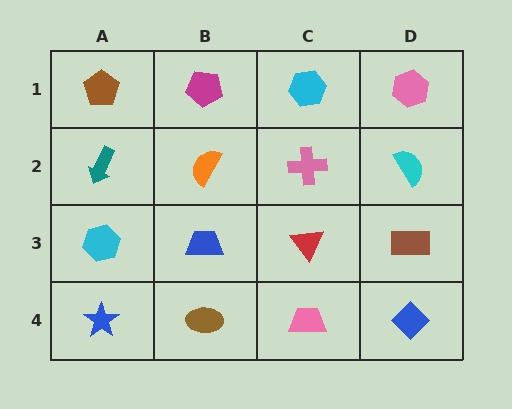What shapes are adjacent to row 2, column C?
A cyan hexagon (row 1, column C), a red triangle (row 3, column C), an orange semicircle (row 2, column B), a cyan semicircle (row 2, column D).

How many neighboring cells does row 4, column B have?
3.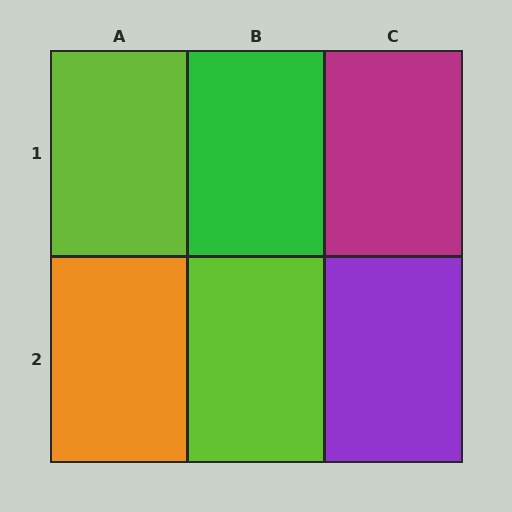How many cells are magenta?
1 cell is magenta.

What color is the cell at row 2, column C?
Purple.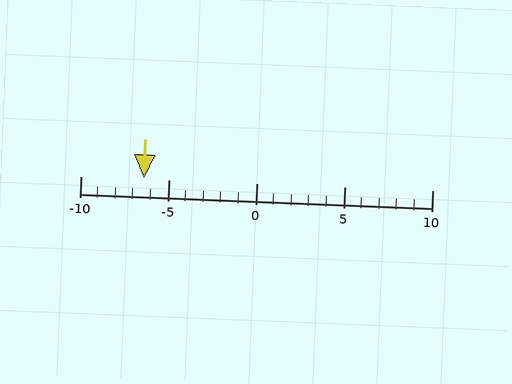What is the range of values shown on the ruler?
The ruler shows values from -10 to 10.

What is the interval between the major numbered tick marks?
The major tick marks are spaced 5 units apart.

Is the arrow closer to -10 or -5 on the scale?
The arrow is closer to -5.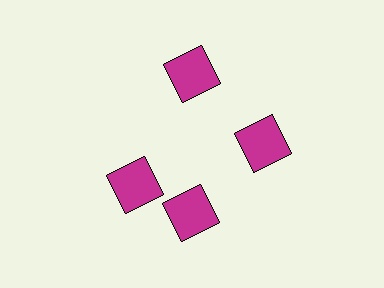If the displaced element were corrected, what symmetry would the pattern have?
It would have 4-fold rotational symmetry — the pattern would map onto itself every 90 degrees.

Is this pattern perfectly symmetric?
No. The 4 magenta squares are arranged in a ring, but one element near the 9 o'clock position is rotated out of alignment along the ring, breaking the 4-fold rotational symmetry.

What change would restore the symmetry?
The symmetry would be restored by rotating it back into even spacing with its neighbors so that all 4 squares sit at equal angles and equal distance from the center.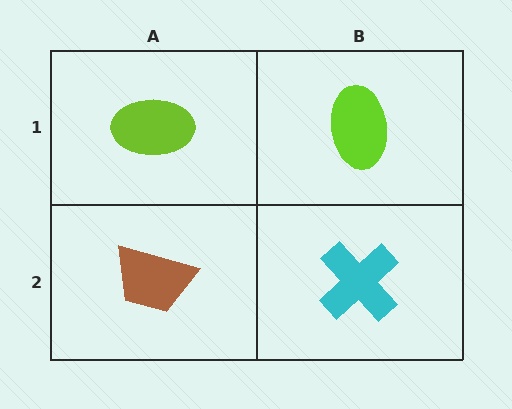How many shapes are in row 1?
2 shapes.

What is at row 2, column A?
A brown trapezoid.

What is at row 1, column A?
A lime ellipse.